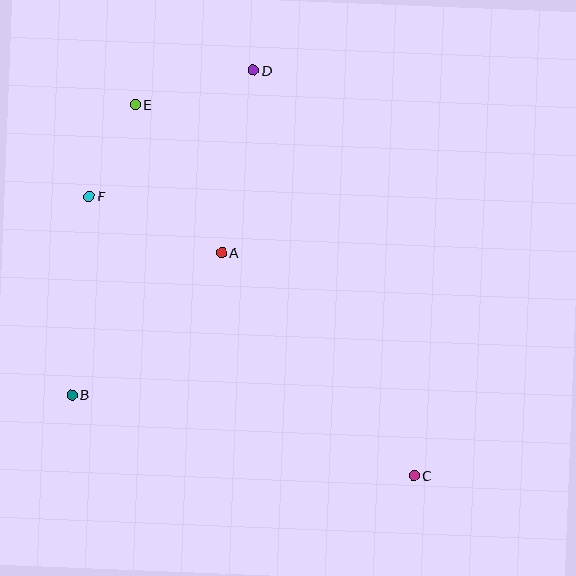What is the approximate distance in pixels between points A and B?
The distance between A and B is approximately 207 pixels.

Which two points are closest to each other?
Points E and F are closest to each other.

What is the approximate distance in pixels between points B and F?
The distance between B and F is approximately 199 pixels.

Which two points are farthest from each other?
Points C and E are farthest from each other.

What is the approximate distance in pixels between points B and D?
The distance between B and D is approximately 372 pixels.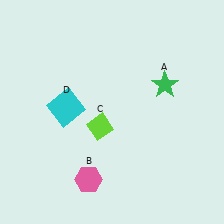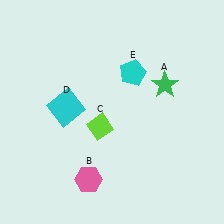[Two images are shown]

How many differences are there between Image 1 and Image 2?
There is 1 difference between the two images.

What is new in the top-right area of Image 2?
A cyan pentagon (E) was added in the top-right area of Image 2.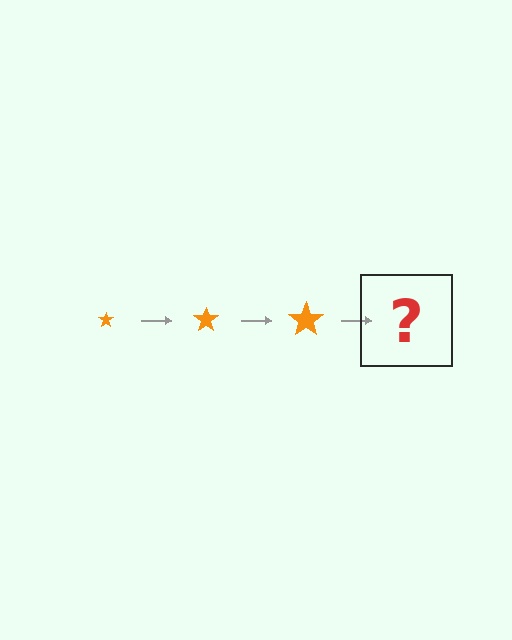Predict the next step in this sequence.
The next step is an orange star, larger than the previous one.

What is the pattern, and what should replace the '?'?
The pattern is that the star gets progressively larger each step. The '?' should be an orange star, larger than the previous one.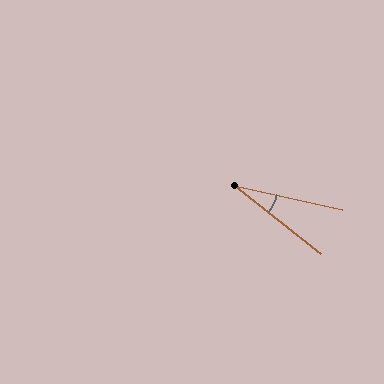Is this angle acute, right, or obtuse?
It is acute.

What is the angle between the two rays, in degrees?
Approximately 26 degrees.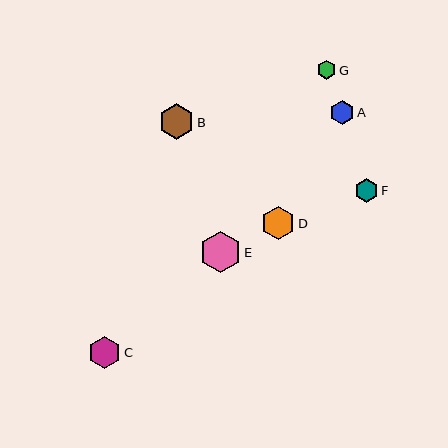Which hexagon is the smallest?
Hexagon G is the smallest with a size of approximately 19 pixels.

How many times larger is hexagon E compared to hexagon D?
Hexagon E is approximately 1.2 times the size of hexagon D.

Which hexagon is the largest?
Hexagon E is the largest with a size of approximately 41 pixels.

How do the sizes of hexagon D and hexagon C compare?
Hexagon D and hexagon C are approximately the same size.